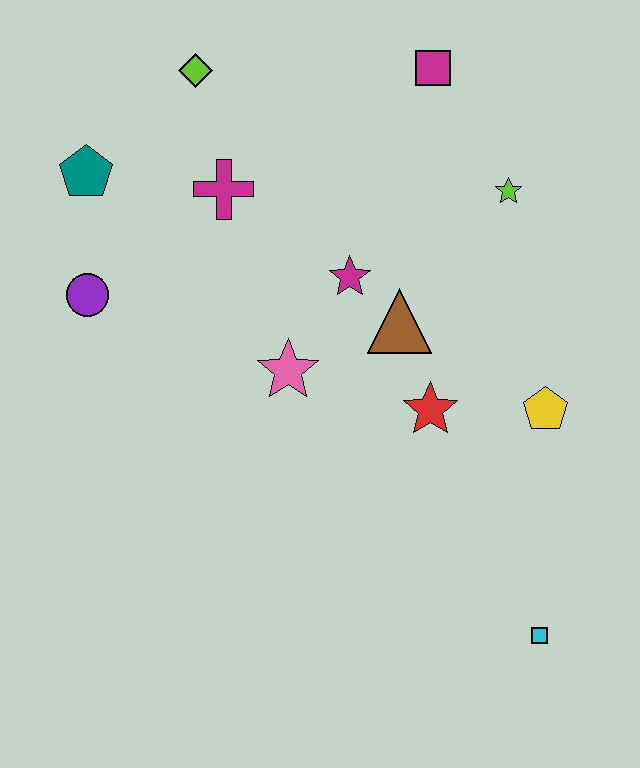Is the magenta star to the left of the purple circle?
No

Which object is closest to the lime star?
The magenta square is closest to the lime star.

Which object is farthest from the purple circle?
The cyan square is farthest from the purple circle.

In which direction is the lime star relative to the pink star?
The lime star is to the right of the pink star.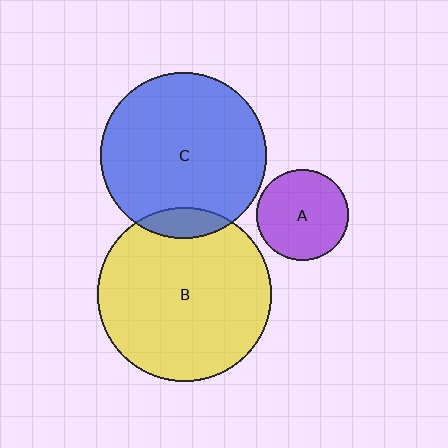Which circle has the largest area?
Circle B (yellow).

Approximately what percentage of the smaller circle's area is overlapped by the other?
Approximately 10%.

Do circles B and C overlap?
Yes.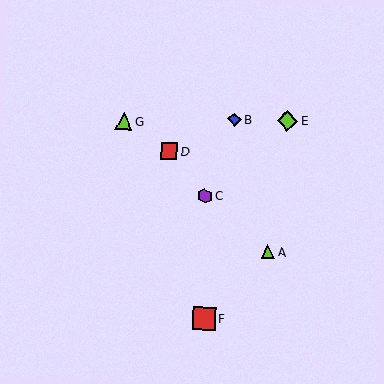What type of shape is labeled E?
Shape E is a lime diamond.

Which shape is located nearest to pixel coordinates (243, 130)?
The blue diamond (labeled B) at (234, 120) is nearest to that location.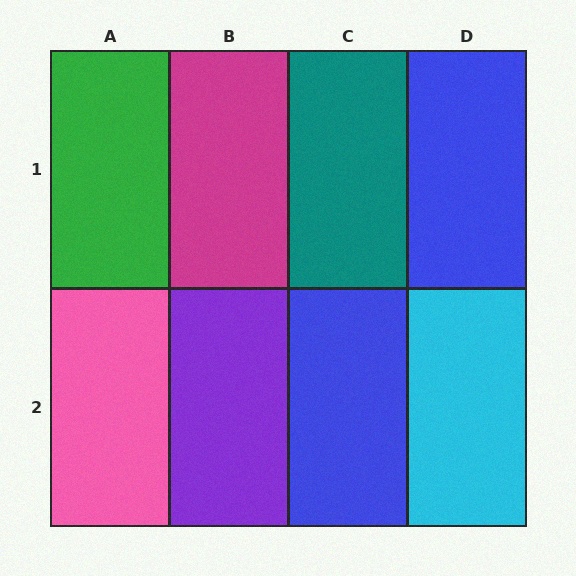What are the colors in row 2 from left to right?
Pink, purple, blue, cyan.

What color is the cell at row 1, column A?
Green.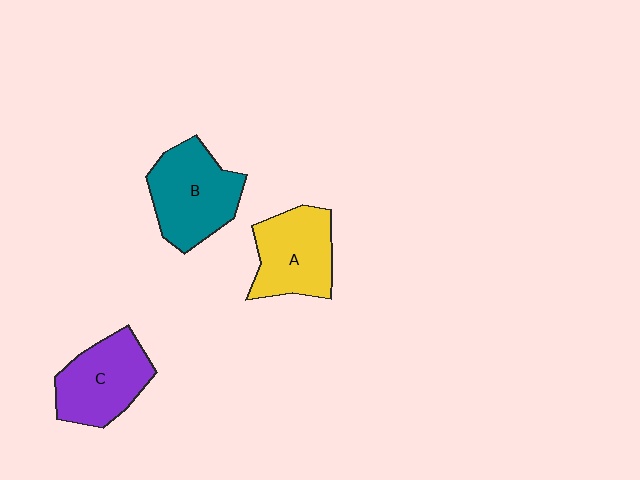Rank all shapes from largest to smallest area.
From largest to smallest: B (teal), C (purple), A (yellow).